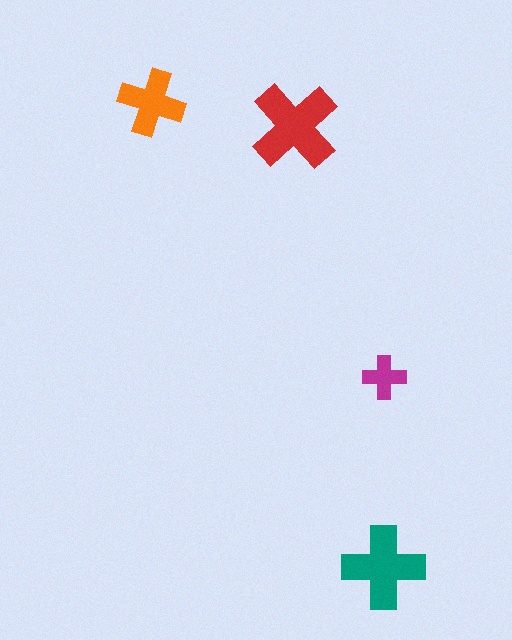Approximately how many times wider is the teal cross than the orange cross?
About 1.5 times wider.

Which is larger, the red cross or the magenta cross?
The red one.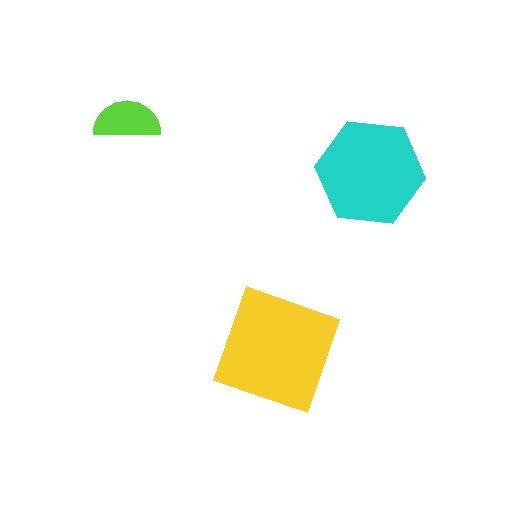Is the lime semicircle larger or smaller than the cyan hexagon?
Smaller.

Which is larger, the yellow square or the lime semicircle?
The yellow square.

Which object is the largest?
The yellow square.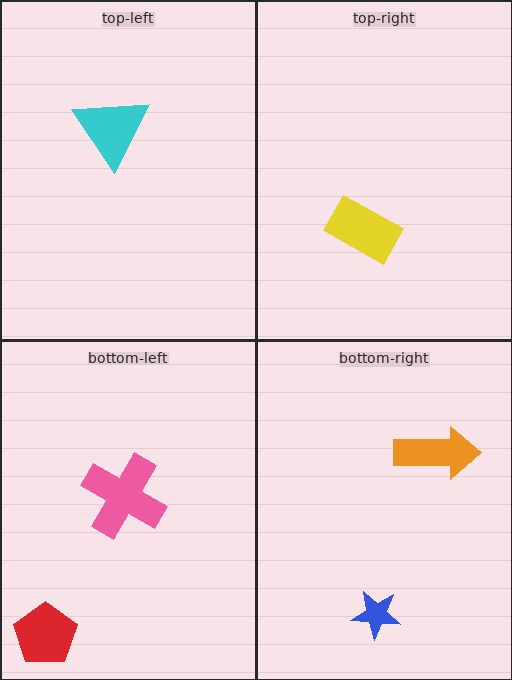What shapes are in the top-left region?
The cyan triangle.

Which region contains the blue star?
The bottom-right region.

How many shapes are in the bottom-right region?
2.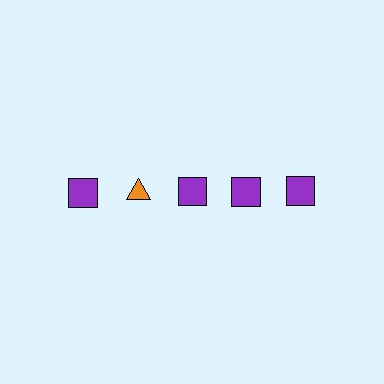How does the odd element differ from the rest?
It differs in both color (orange instead of purple) and shape (triangle instead of square).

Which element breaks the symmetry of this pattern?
The orange triangle in the top row, second from left column breaks the symmetry. All other shapes are purple squares.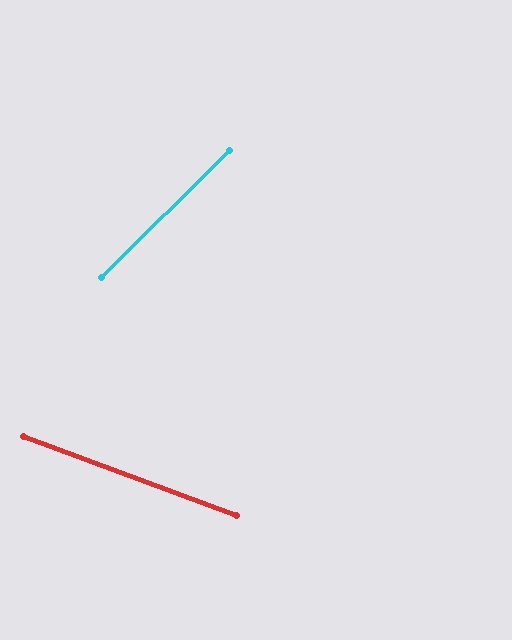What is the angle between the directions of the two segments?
Approximately 65 degrees.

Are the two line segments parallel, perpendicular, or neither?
Neither parallel nor perpendicular — they differ by about 65°.